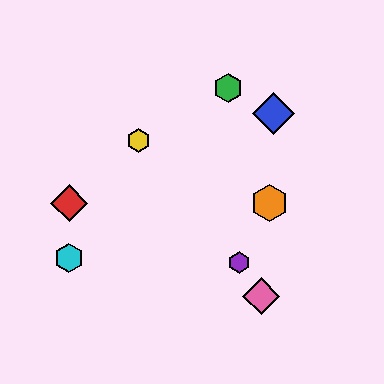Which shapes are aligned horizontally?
The red diamond, the orange hexagon are aligned horizontally.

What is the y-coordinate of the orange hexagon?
The orange hexagon is at y≈203.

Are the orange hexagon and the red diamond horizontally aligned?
Yes, both are at y≈203.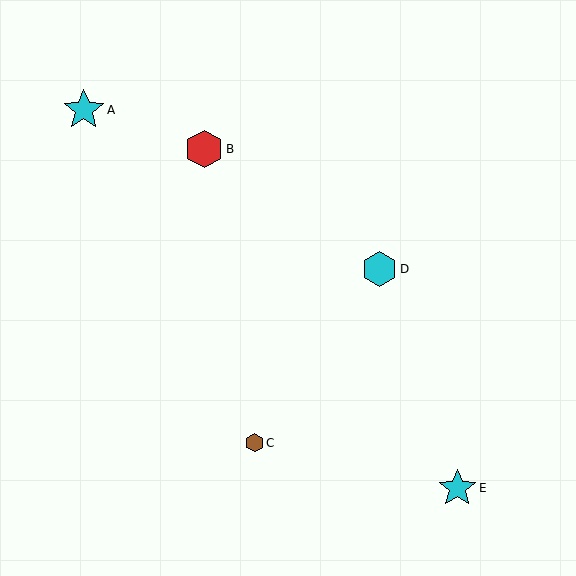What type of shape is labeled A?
Shape A is a cyan star.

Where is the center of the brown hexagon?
The center of the brown hexagon is at (254, 443).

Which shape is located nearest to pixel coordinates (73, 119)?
The cyan star (labeled A) at (84, 110) is nearest to that location.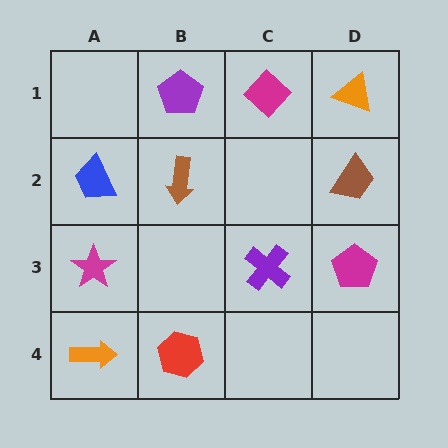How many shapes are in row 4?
2 shapes.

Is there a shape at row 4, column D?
No, that cell is empty.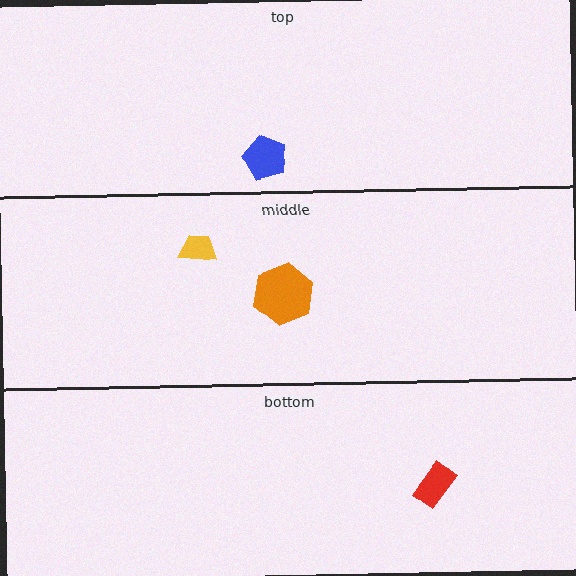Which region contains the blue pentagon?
The top region.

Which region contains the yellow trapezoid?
The middle region.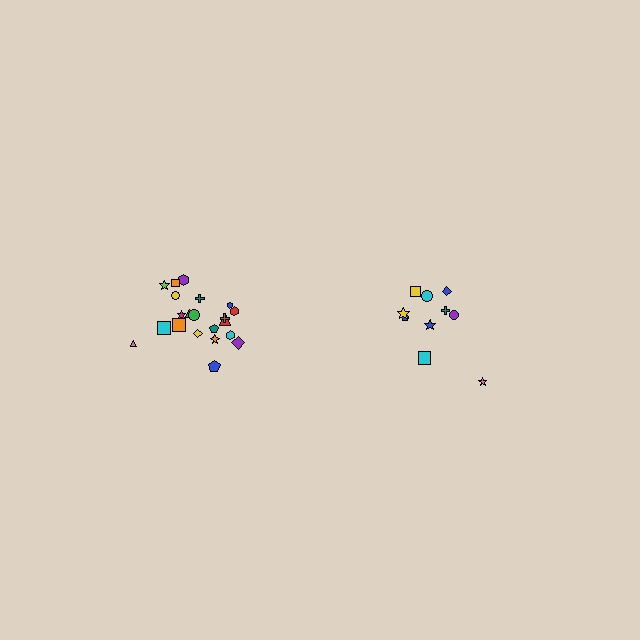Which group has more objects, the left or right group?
The left group.